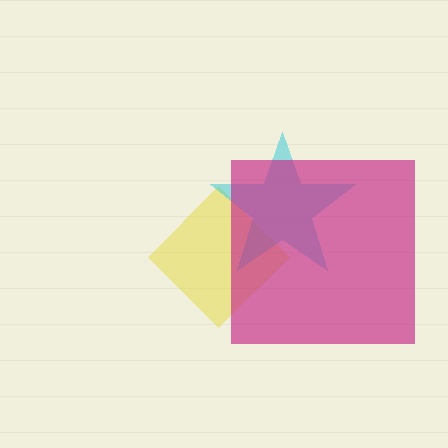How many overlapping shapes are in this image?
There are 3 overlapping shapes in the image.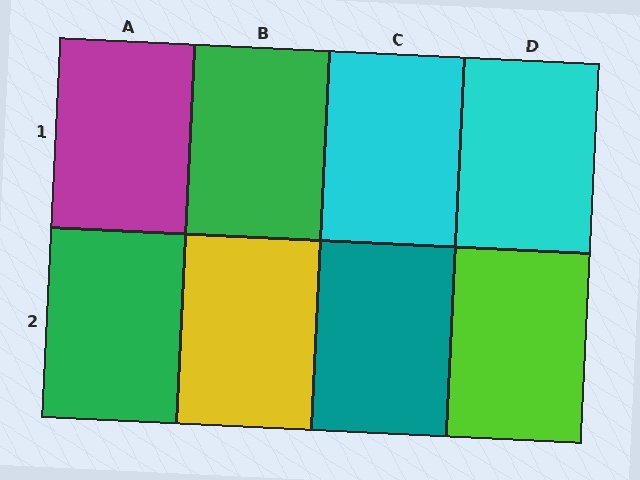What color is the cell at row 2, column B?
Yellow.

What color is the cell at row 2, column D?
Lime.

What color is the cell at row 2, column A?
Green.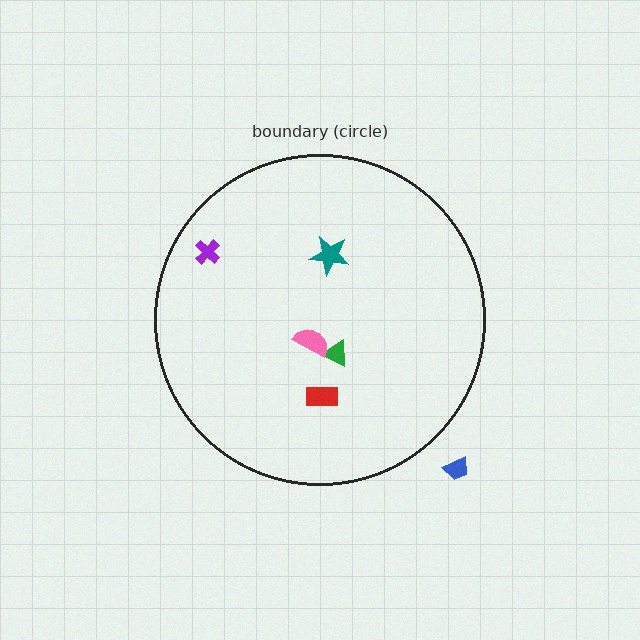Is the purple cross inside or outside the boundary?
Inside.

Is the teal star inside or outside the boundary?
Inside.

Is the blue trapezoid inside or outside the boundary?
Outside.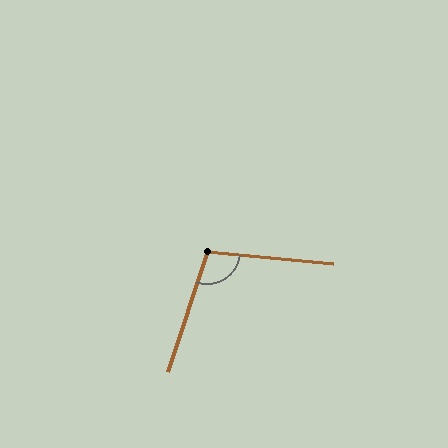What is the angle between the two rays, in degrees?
Approximately 103 degrees.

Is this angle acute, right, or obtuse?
It is obtuse.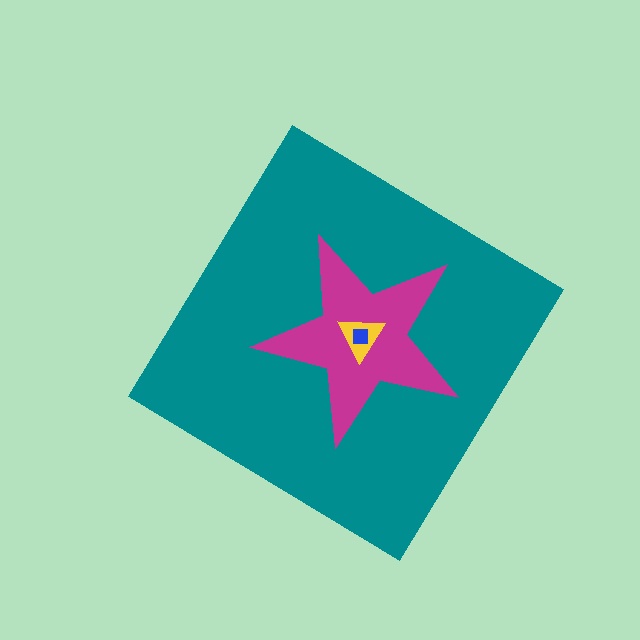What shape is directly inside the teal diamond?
The magenta star.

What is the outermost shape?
The teal diamond.